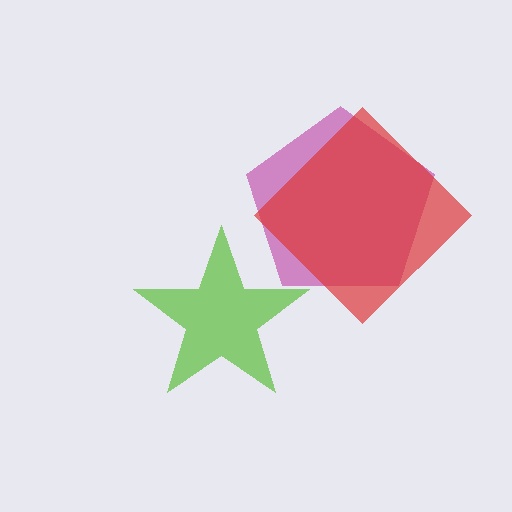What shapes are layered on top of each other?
The layered shapes are: a lime star, a magenta pentagon, a red diamond.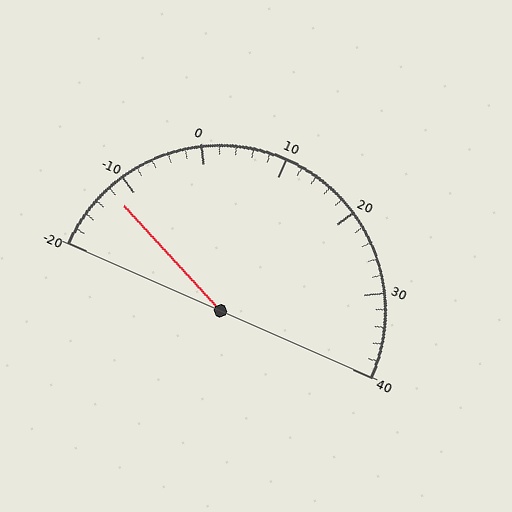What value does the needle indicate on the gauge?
The needle indicates approximately -12.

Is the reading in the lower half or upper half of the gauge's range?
The reading is in the lower half of the range (-20 to 40).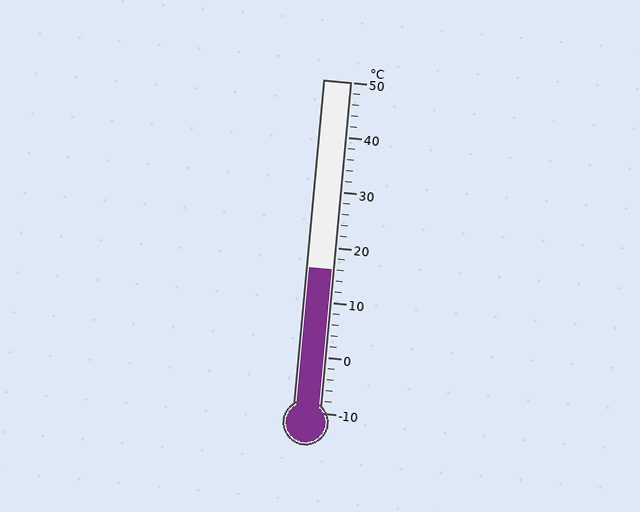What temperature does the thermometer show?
The thermometer shows approximately 16°C.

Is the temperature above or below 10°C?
The temperature is above 10°C.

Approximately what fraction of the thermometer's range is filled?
The thermometer is filled to approximately 45% of its range.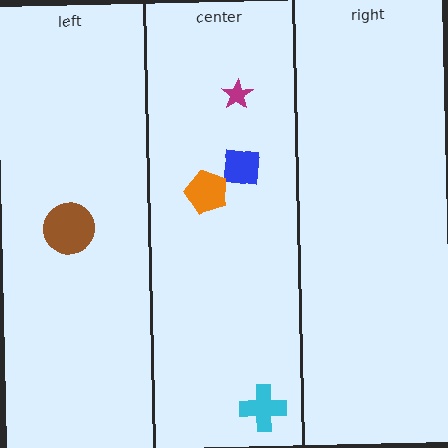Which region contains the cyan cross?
The center region.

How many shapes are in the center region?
4.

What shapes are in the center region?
The magenta star, the blue square, the orange pentagon, the cyan cross.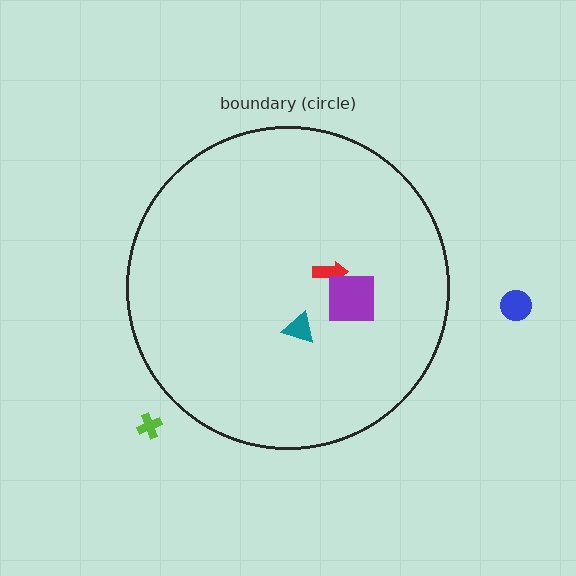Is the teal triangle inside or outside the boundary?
Inside.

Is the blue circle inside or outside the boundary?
Outside.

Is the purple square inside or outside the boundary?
Inside.